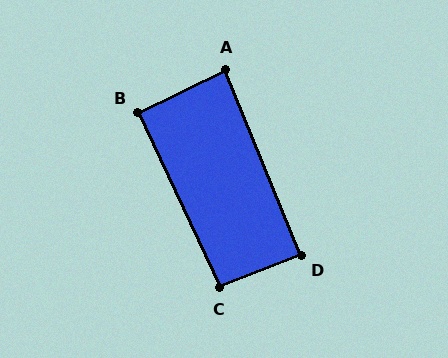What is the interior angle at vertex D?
Approximately 89 degrees (approximately right).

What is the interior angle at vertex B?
Approximately 91 degrees (approximately right).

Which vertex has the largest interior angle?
C, at approximately 94 degrees.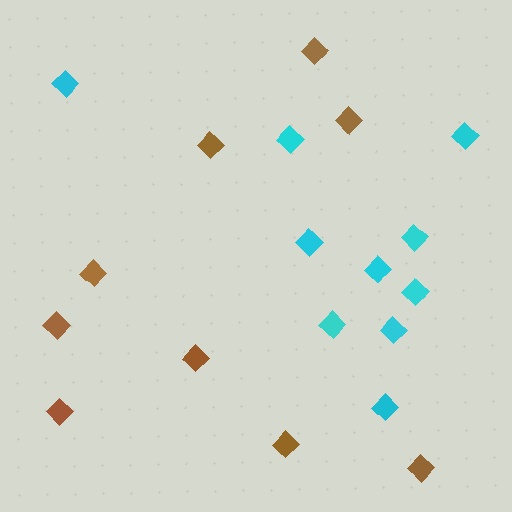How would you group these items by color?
There are 2 groups: one group of cyan diamonds (10) and one group of brown diamonds (9).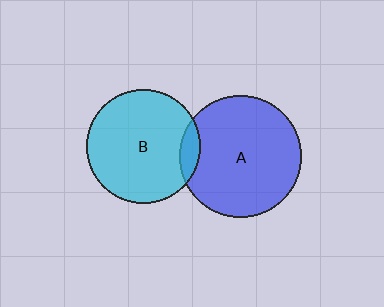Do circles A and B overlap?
Yes.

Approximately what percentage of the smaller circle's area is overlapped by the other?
Approximately 10%.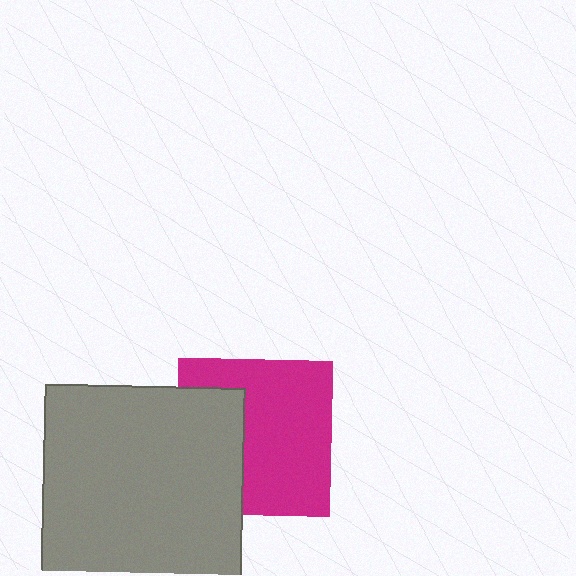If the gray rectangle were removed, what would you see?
You would see the complete magenta square.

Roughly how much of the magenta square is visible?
About half of it is visible (roughly 65%).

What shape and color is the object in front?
The object in front is a gray rectangle.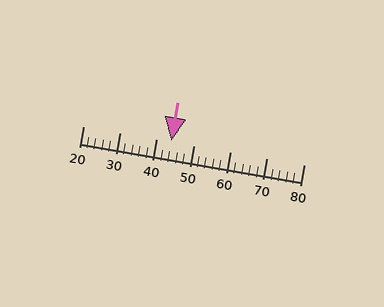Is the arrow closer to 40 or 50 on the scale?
The arrow is closer to 40.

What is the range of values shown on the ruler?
The ruler shows values from 20 to 80.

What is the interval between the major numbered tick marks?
The major tick marks are spaced 10 units apart.